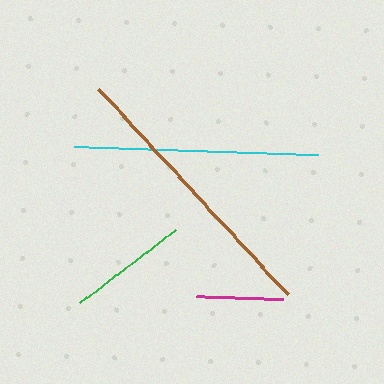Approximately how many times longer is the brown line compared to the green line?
The brown line is approximately 2.3 times the length of the green line.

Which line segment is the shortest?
The magenta line is the shortest at approximately 87 pixels.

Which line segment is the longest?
The brown line is the longest at approximately 279 pixels.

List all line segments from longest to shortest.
From longest to shortest: brown, cyan, green, magenta.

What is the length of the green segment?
The green segment is approximately 120 pixels long.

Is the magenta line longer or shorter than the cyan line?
The cyan line is longer than the magenta line.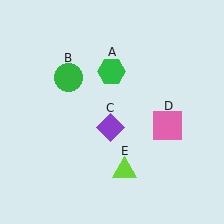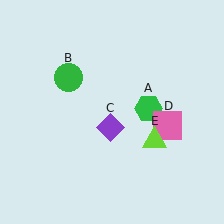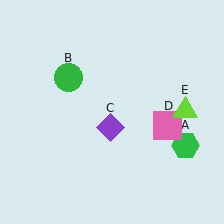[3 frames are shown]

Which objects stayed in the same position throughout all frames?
Green circle (object B) and purple diamond (object C) and pink square (object D) remained stationary.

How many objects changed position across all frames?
2 objects changed position: green hexagon (object A), lime triangle (object E).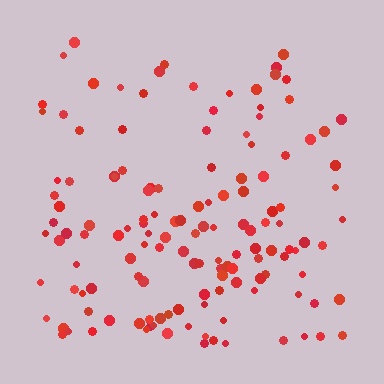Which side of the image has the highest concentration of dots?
The bottom.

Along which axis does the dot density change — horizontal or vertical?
Vertical.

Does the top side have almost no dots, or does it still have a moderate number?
Still a moderate number, just noticeably fewer than the bottom.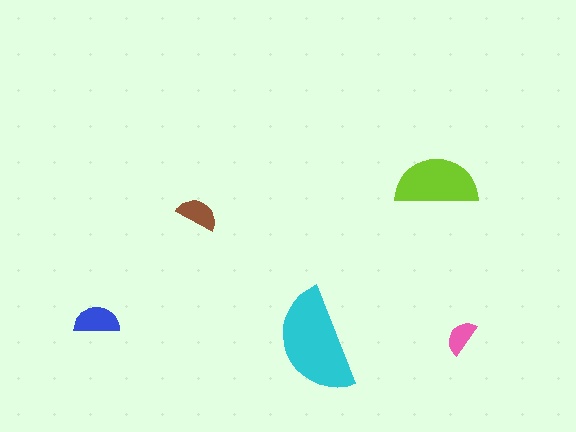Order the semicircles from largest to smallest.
the cyan one, the lime one, the blue one, the brown one, the pink one.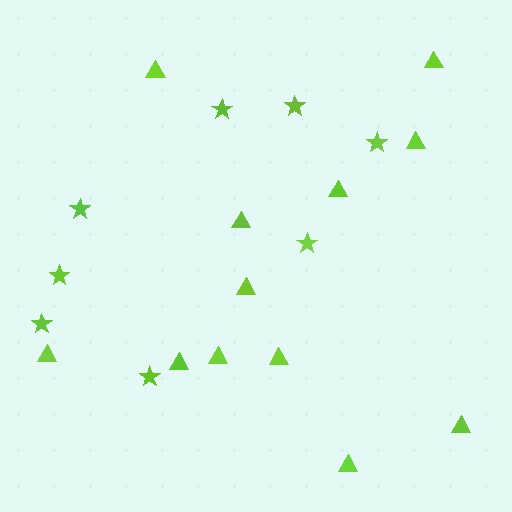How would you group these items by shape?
There are 2 groups: one group of triangles (12) and one group of stars (8).